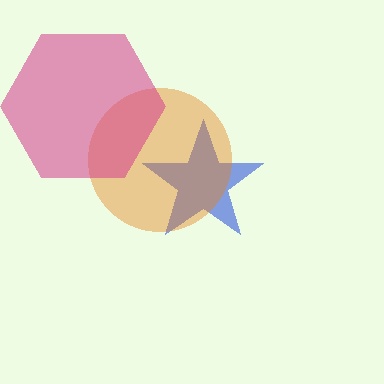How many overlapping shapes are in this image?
There are 3 overlapping shapes in the image.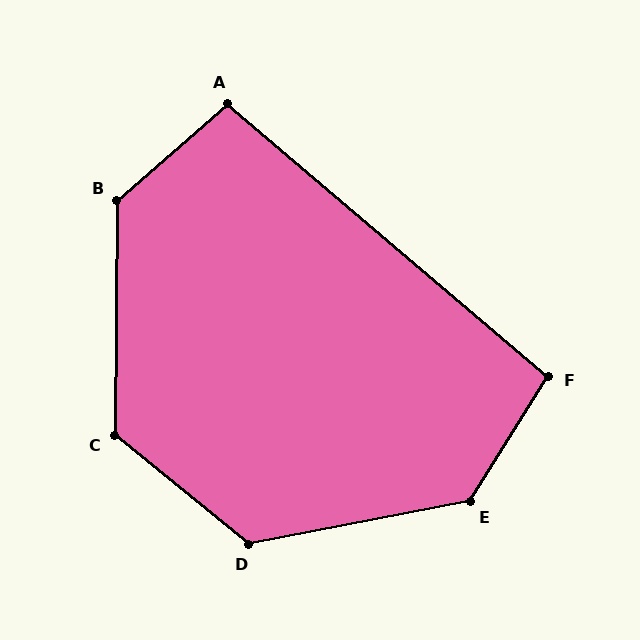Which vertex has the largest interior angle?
E, at approximately 133 degrees.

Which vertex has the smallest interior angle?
A, at approximately 98 degrees.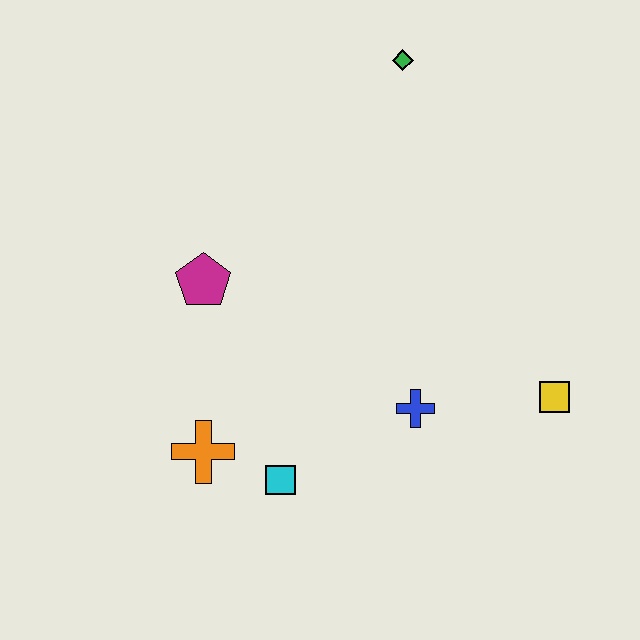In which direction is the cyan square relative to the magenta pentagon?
The cyan square is below the magenta pentagon.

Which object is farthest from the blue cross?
The green diamond is farthest from the blue cross.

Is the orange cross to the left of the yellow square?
Yes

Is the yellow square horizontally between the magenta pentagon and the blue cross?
No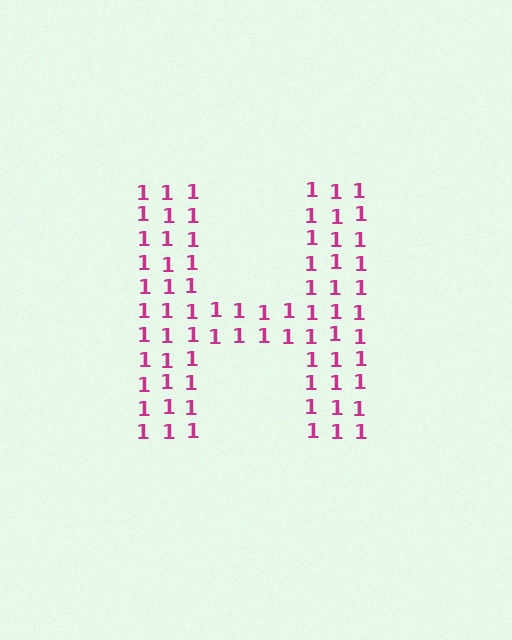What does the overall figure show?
The overall figure shows the letter H.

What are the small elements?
The small elements are digit 1's.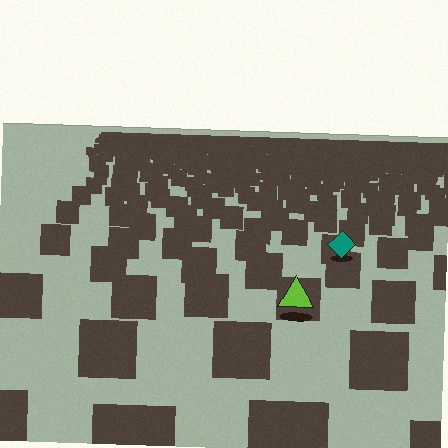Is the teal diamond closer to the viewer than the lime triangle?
No. The lime triangle is closer — you can tell from the texture gradient: the ground texture is coarser near it.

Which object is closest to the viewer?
The lime triangle is closest. The texture marks near it are larger and more spread out.